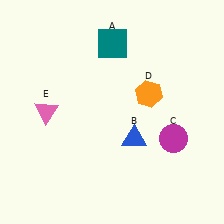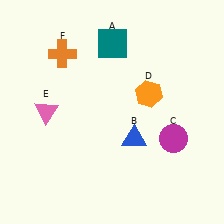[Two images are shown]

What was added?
An orange cross (F) was added in Image 2.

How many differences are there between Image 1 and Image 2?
There is 1 difference between the two images.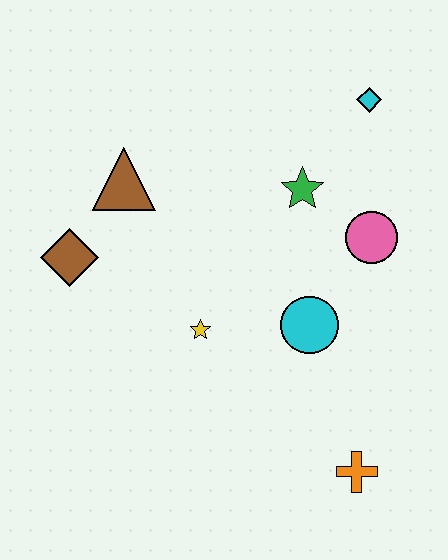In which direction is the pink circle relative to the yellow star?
The pink circle is to the right of the yellow star.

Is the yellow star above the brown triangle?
No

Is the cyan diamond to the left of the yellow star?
No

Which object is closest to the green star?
The pink circle is closest to the green star.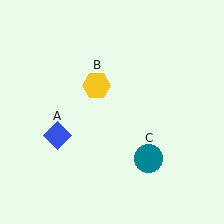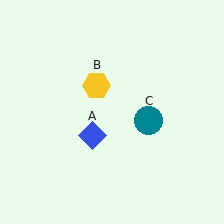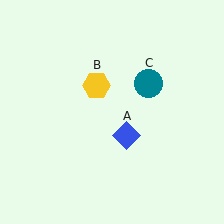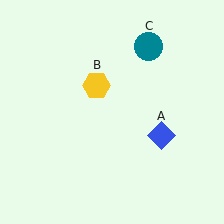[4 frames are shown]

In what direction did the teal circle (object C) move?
The teal circle (object C) moved up.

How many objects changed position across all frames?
2 objects changed position: blue diamond (object A), teal circle (object C).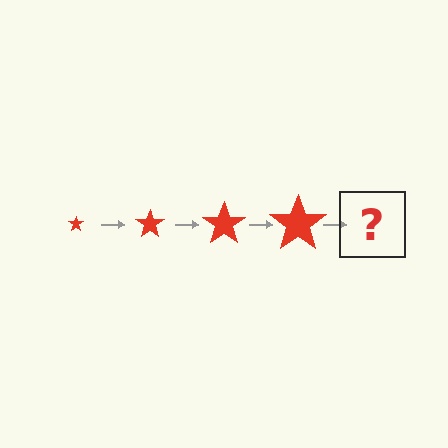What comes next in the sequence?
The next element should be a red star, larger than the previous one.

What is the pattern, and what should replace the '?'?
The pattern is that the star gets progressively larger each step. The '?' should be a red star, larger than the previous one.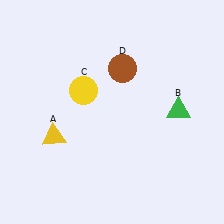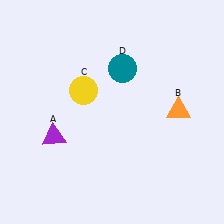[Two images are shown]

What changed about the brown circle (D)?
In Image 1, D is brown. In Image 2, it changed to teal.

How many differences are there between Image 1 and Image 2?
There are 3 differences between the two images.